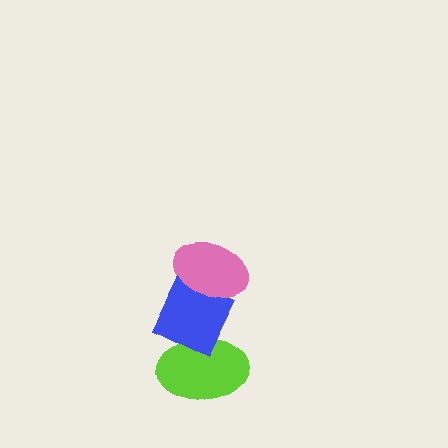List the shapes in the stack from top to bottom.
From top to bottom: the pink ellipse, the blue diamond, the lime ellipse.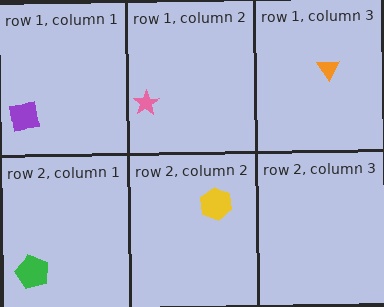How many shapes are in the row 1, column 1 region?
1.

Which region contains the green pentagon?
The row 2, column 1 region.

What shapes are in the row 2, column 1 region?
The green pentagon.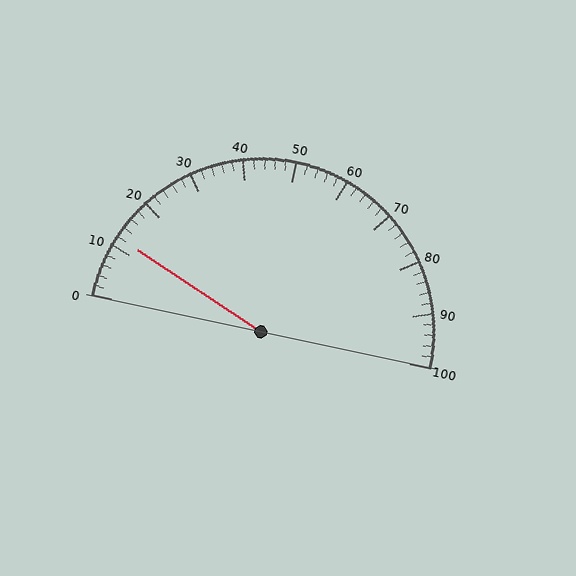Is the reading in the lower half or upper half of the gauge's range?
The reading is in the lower half of the range (0 to 100).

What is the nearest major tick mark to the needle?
The nearest major tick mark is 10.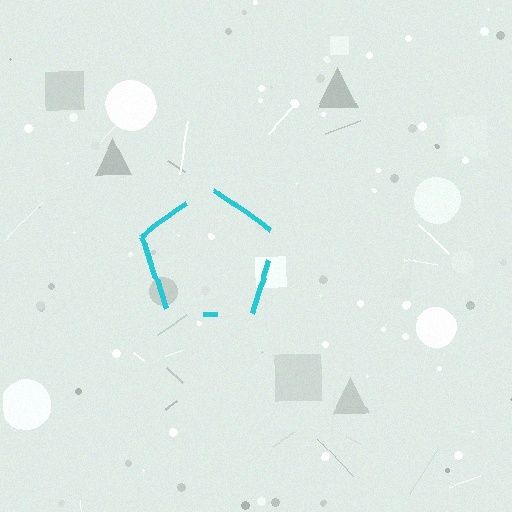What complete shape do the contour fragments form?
The contour fragments form a pentagon.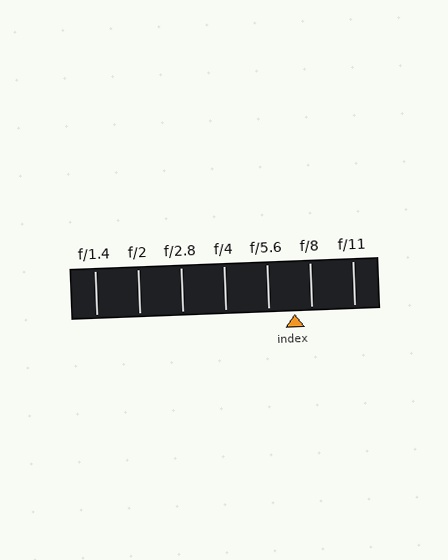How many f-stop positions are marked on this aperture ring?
There are 7 f-stop positions marked.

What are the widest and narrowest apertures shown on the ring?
The widest aperture shown is f/1.4 and the narrowest is f/11.